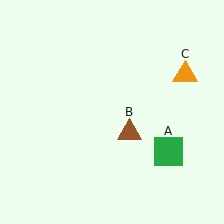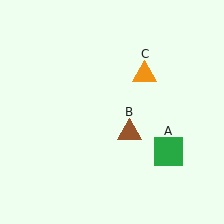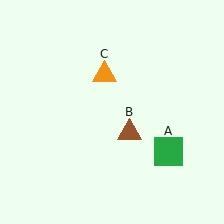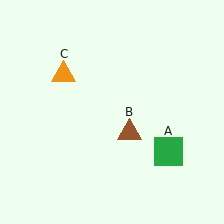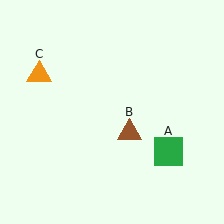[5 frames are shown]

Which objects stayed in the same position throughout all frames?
Green square (object A) and brown triangle (object B) remained stationary.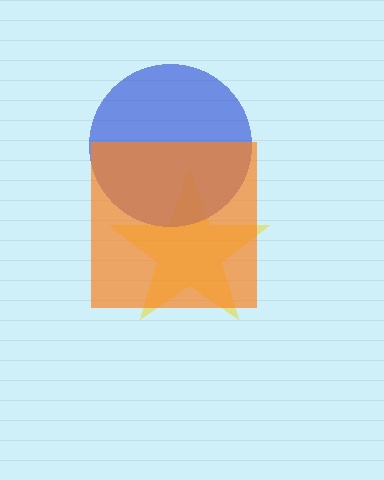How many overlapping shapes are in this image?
There are 3 overlapping shapes in the image.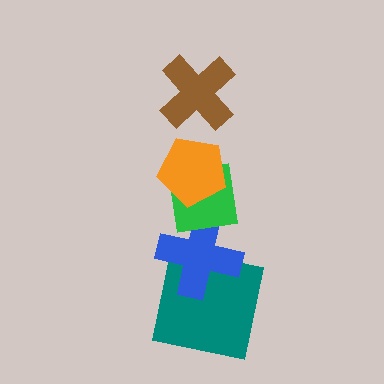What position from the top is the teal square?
The teal square is 5th from the top.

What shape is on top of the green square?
The orange pentagon is on top of the green square.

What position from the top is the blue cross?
The blue cross is 4th from the top.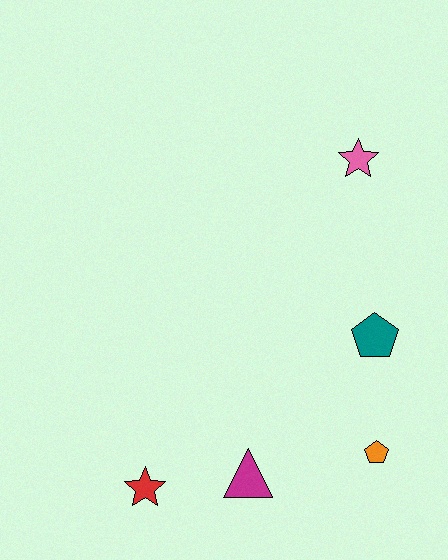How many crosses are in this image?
There are no crosses.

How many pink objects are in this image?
There is 1 pink object.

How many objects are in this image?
There are 5 objects.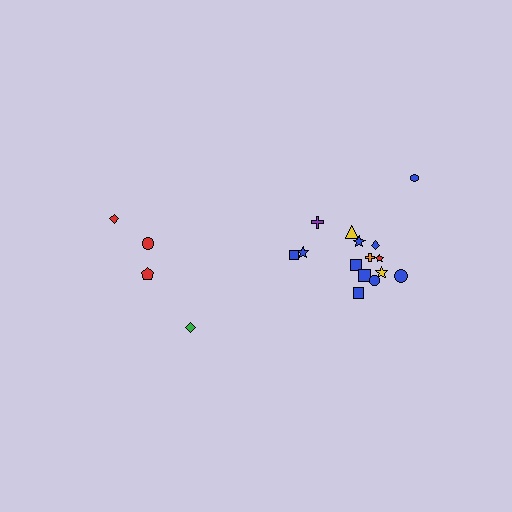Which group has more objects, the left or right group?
The right group.